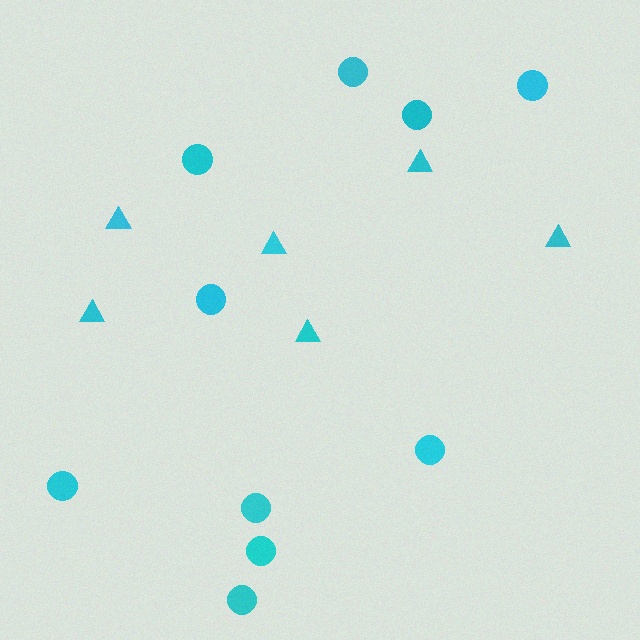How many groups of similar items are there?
There are 2 groups: one group of circles (10) and one group of triangles (6).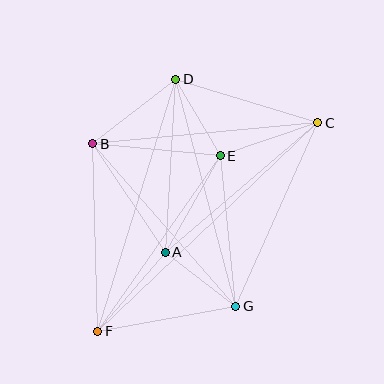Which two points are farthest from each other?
Points C and F are farthest from each other.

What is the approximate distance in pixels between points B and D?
The distance between B and D is approximately 105 pixels.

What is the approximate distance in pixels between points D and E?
The distance between D and E is approximately 89 pixels.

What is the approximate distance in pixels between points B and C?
The distance between B and C is approximately 226 pixels.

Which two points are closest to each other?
Points A and G are closest to each other.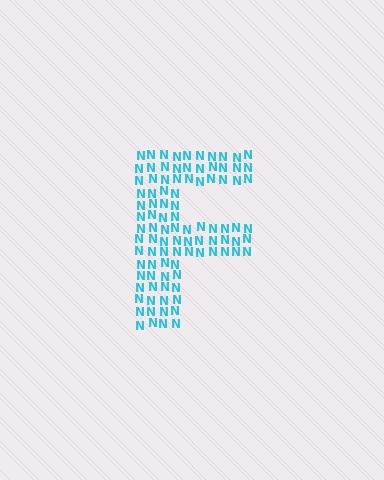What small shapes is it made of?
It is made of small letter N's.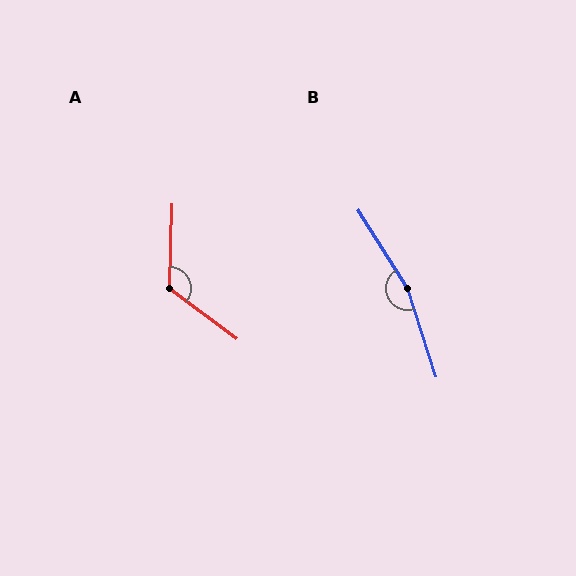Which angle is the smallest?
A, at approximately 126 degrees.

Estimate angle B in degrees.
Approximately 166 degrees.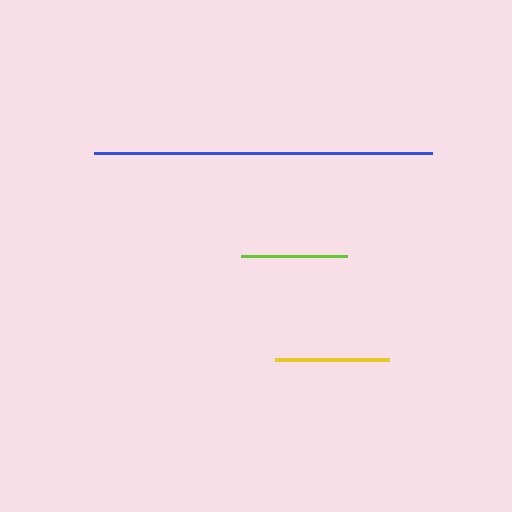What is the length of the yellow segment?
The yellow segment is approximately 114 pixels long.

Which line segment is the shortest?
The lime line is the shortest at approximately 107 pixels.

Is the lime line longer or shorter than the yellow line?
The yellow line is longer than the lime line.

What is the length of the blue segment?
The blue segment is approximately 337 pixels long.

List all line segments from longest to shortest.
From longest to shortest: blue, yellow, lime.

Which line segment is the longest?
The blue line is the longest at approximately 337 pixels.